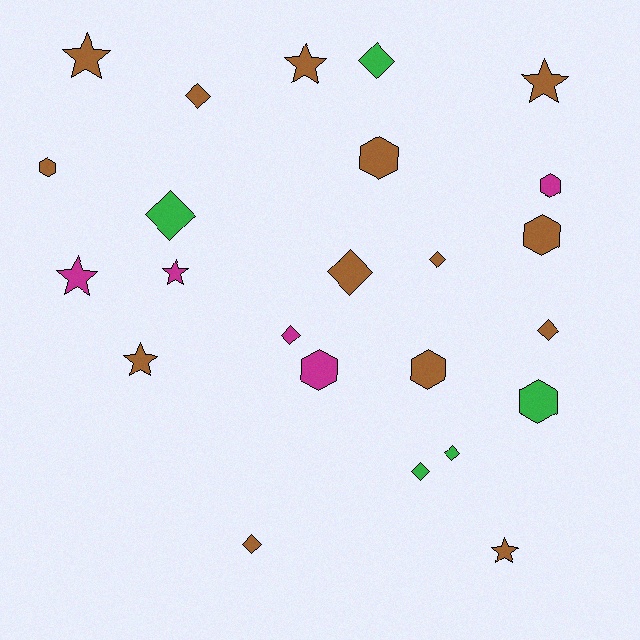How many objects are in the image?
There are 24 objects.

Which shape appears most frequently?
Diamond, with 10 objects.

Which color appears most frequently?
Brown, with 14 objects.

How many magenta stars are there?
There are 2 magenta stars.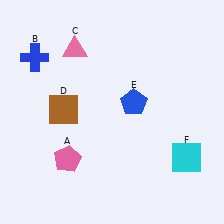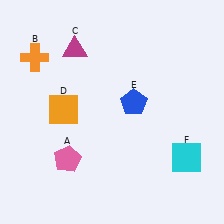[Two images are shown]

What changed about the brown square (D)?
In Image 1, D is brown. In Image 2, it changed to orange.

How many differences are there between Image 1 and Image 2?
There are 3 differences between the two images.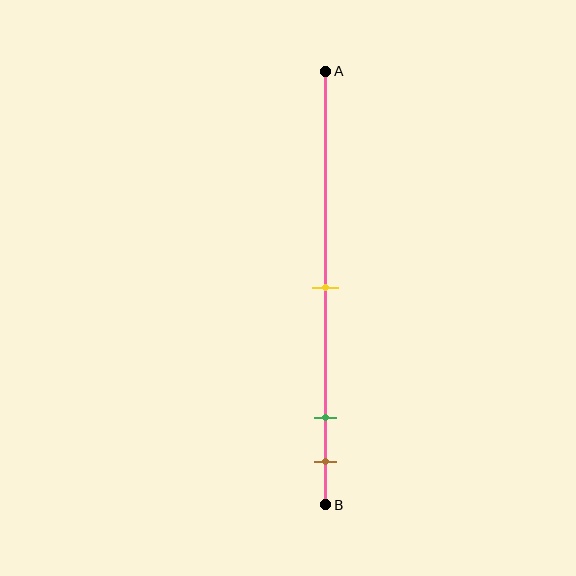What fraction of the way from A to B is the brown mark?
The brown mark is approximately 90% (0.9) of the way from A to B.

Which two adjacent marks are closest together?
The green and brown marks are the closest adjacent pair.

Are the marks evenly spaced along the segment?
No, the marks are not evenly spaced.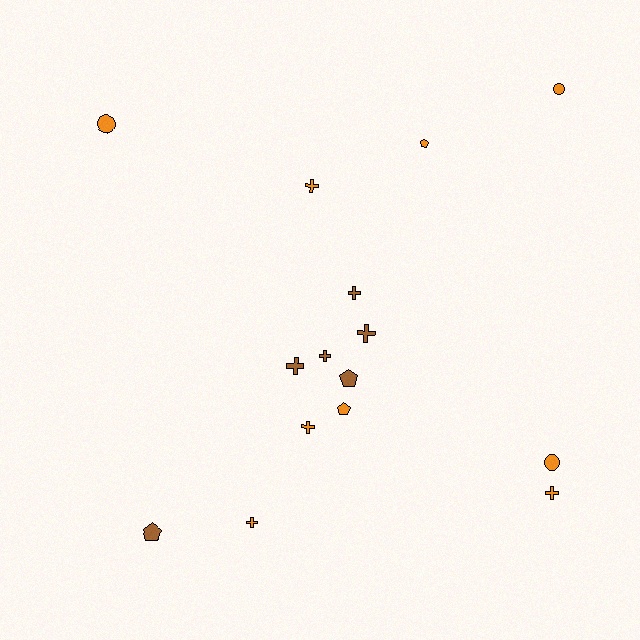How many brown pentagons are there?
There are 2 brown pentagons.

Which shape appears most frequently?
Cross, with 8 objects.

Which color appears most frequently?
Orange, with 9 objects.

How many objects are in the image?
There are 15 objects.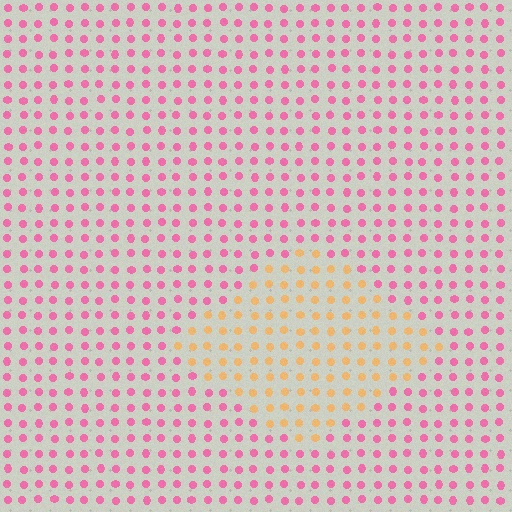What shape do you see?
I see a diamond.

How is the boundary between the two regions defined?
The boundary is defined purely by a slight shift in hue (about 62 degrees). Spacing, size, and orientation are identical on both sides.